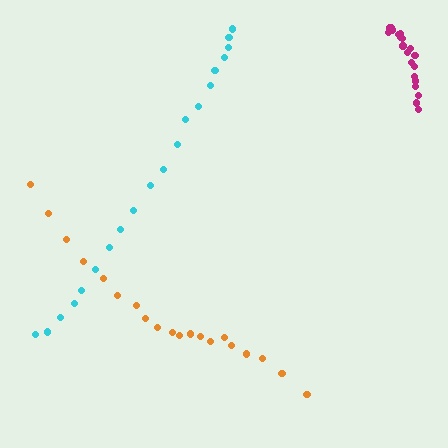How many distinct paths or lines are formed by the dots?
There are 3 distinct paths.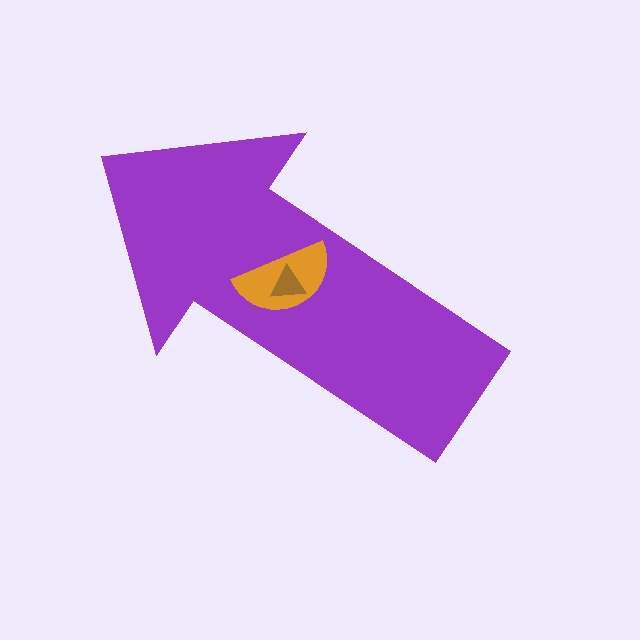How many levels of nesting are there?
3.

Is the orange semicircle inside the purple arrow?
Yes.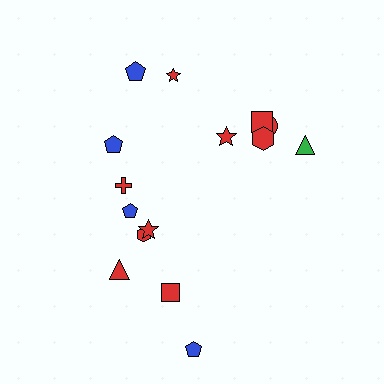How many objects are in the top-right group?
There are 6 objects.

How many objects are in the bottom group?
There are 6 objects.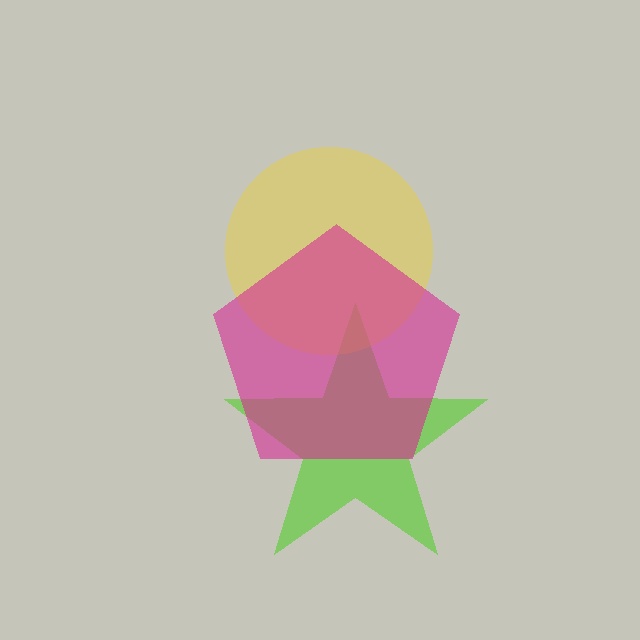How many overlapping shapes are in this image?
There are 3 overlapping shapes in the image.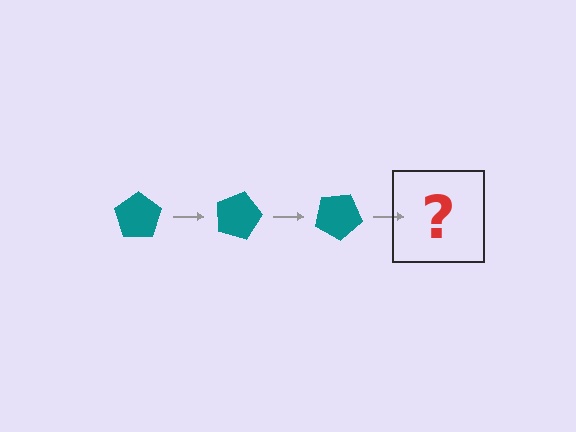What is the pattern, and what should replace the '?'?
The pattern is that the pentagon rotates 15 degrees each step. The '?' should be a teal pentagon rotated 45 degrees.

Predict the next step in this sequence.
The next step is a teal pentagon rotated 45 degrees.